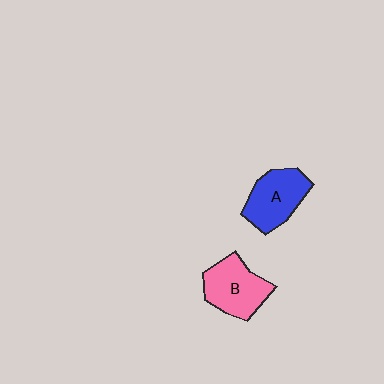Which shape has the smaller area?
Shape A (blue).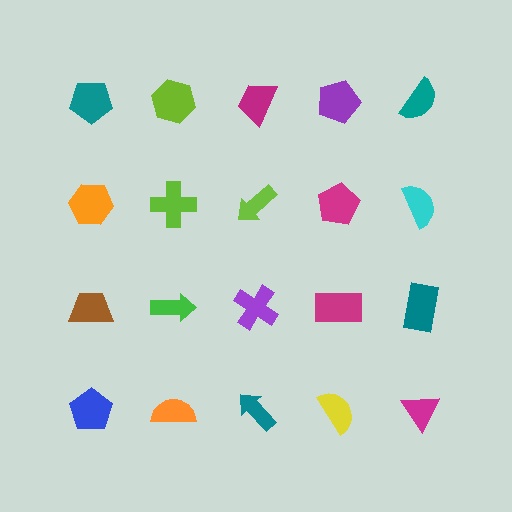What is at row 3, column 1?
A brown trapezoid.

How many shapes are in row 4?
5 shapes.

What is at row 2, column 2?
A lime cross.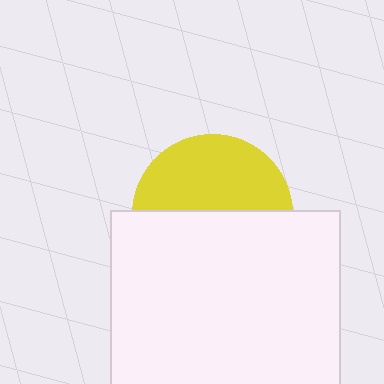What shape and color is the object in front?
The object in front is a white square.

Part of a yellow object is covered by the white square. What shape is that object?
It is a circle.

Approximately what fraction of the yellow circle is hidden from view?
Roughly 54% of the yellow circle is hidden behind the white square.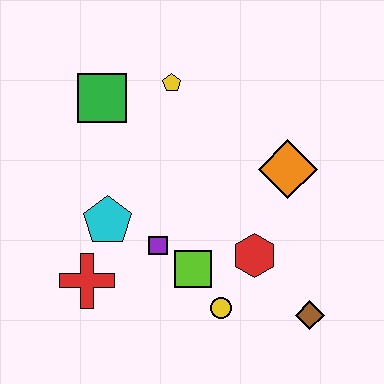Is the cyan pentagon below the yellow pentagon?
Yes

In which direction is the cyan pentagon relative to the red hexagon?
The cyan pentagon is to the left of the red hexagon.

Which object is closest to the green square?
The yellow pentagon is closest to the green square.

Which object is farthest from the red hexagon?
The green square is farthest from the red hexagon.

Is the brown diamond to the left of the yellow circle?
No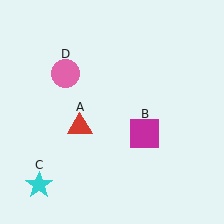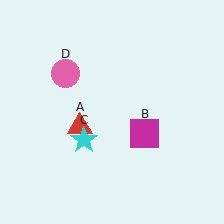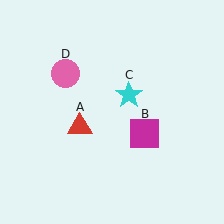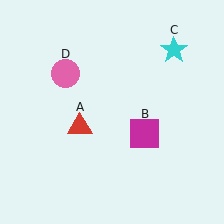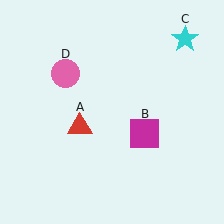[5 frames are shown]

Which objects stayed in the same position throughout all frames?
Red triangle (object A) and magenta square (object B) and pink circle (object D) remained stationary.